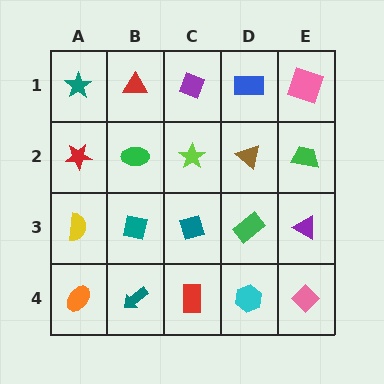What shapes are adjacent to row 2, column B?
A red triangle (row 1, column B), a teal square (row 3, column B), a red star (row 2, column A), a lime star (row 2, column C).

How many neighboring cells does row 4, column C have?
3.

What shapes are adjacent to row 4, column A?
A yellow semicircle (row 3, column A), a teal arrow (row 4, column B).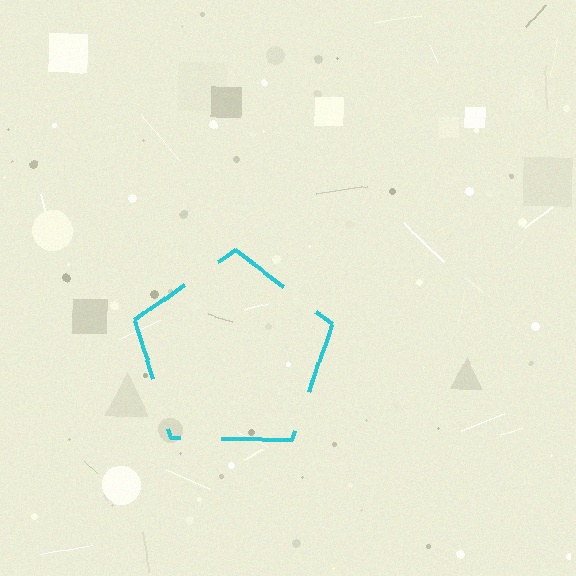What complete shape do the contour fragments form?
The contour fragments form a pentagon.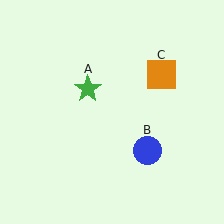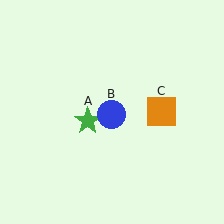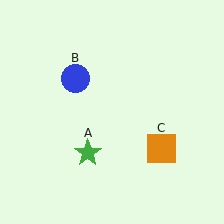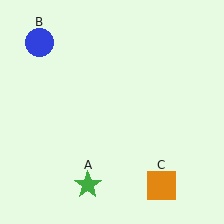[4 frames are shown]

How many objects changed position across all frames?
3 objects changed position: green star (object A), blue circle (object B), orange square (object C).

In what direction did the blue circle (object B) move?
The blue circle (object B) moved up and to the left.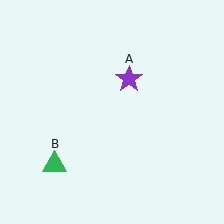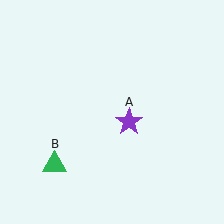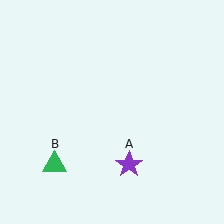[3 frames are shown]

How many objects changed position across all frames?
1 object changed position: purple star (object A).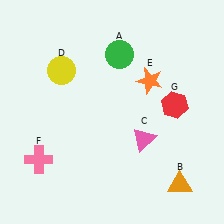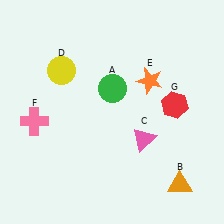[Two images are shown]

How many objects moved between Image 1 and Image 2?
2 objects moved between the two images.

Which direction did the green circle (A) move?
The green circle (A) moved down.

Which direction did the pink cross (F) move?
The pink cross (F) moved up.